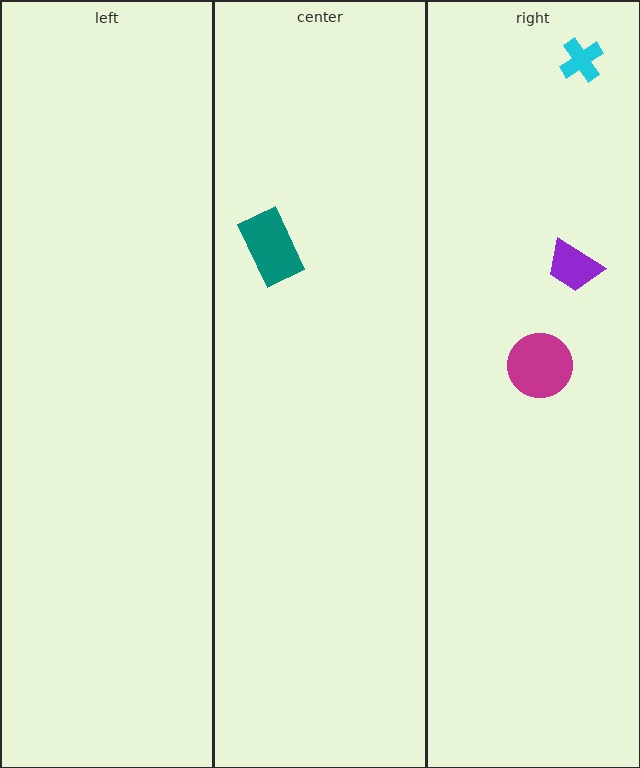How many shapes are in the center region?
1.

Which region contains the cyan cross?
The right region.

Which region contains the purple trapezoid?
The right region.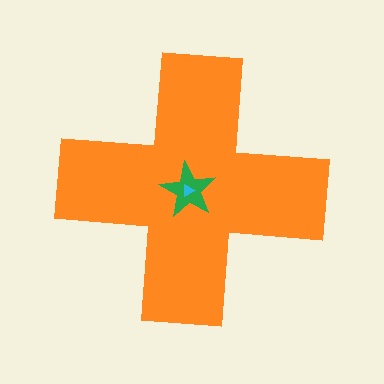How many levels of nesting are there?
3.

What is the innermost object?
The cyan triangle.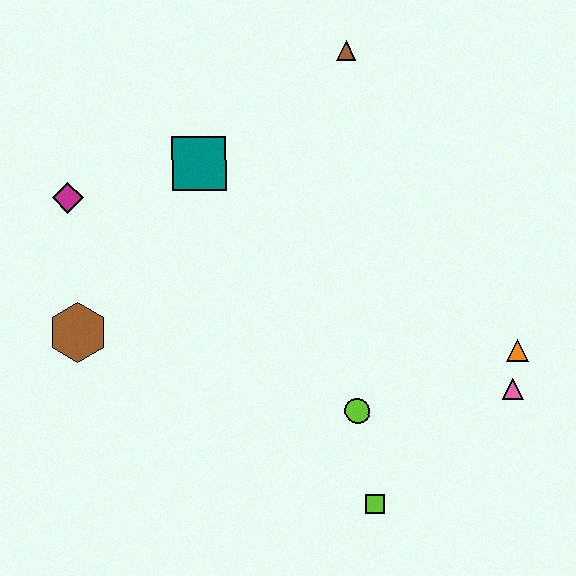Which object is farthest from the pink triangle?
The magenta diamond is farthest from the pink triangle.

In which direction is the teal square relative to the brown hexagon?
The teal square is above the brown hexagon.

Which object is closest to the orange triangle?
The pink triangle is closest to the orange triangle.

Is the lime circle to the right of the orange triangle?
No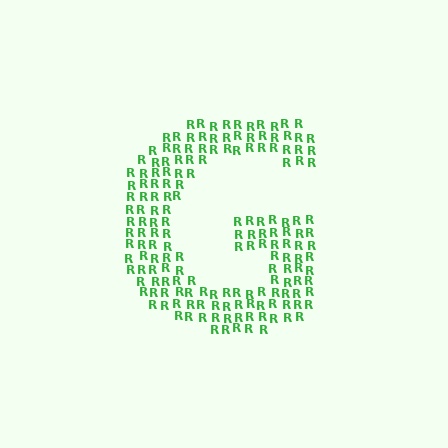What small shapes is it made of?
It is made of small letter R's.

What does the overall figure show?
The overall figure shows the letter G.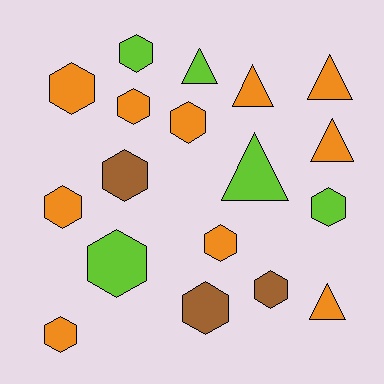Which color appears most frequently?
Orange, with 10 objects.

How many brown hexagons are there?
There are 3 brown hexagons.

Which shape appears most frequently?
Hexagon, with 12 objects.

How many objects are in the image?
There are 18 objects.